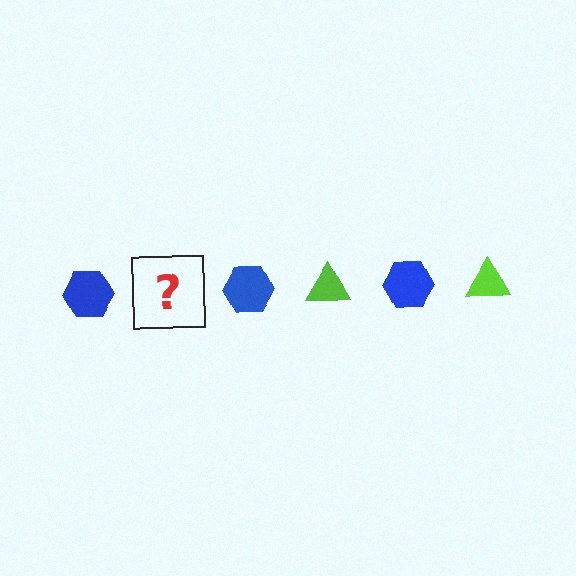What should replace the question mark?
The question mark should be replaced with a lime triangle.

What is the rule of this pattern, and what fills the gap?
The rule is that the pattern alternates between blue hexagon and lime triangle. The gap should be filled with a lime triangle.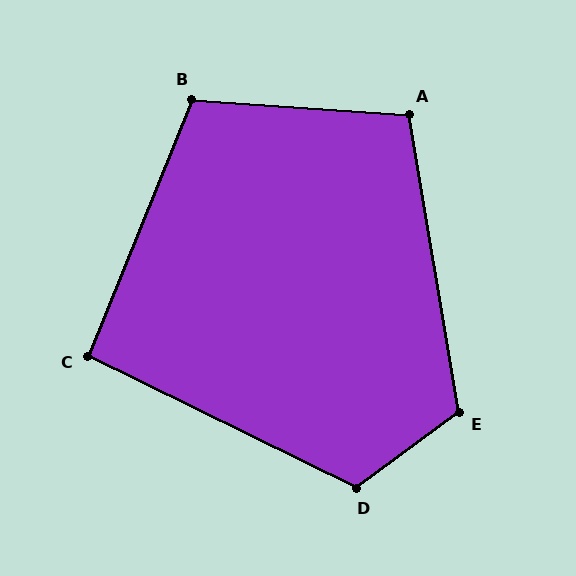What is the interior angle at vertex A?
Approximately 103 degrees (obtuse).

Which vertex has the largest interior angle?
D, at approximately 117 degrees.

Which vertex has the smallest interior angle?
C, at approximately 94 degrees.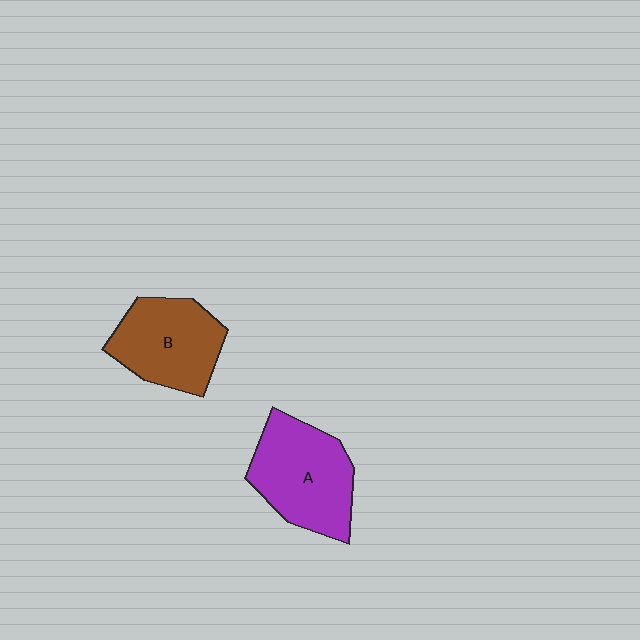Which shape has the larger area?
Shape A (purple).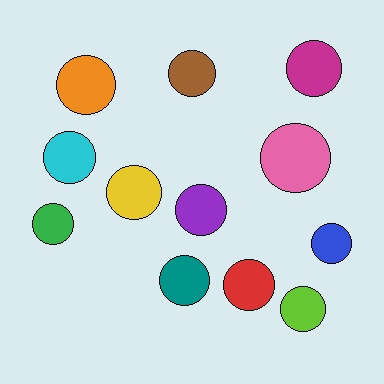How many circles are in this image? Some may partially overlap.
There are 12 circles.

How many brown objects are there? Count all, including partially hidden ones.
There is 1 brown object.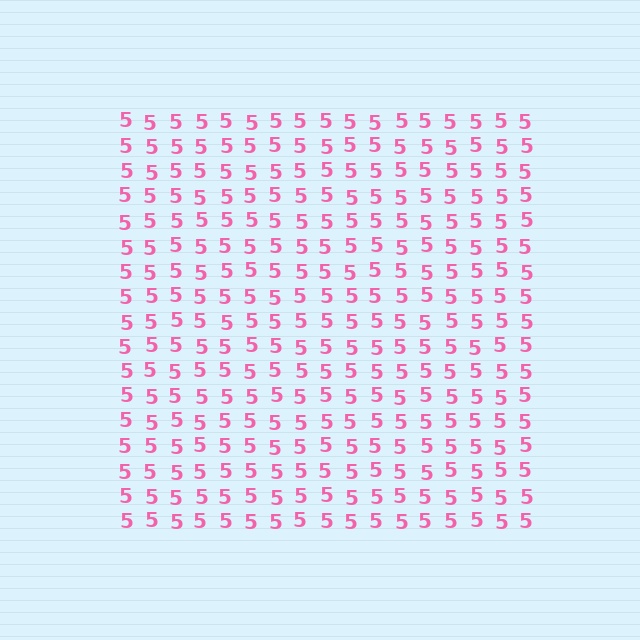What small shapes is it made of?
It is made of small digit 5's.